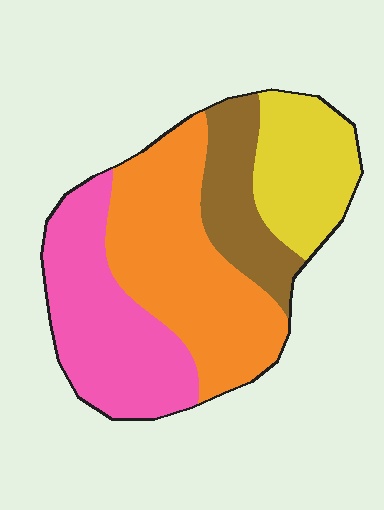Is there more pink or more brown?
Pink.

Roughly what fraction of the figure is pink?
Pink takes up between a sixth and a third of the figure.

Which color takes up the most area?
Orange, at roughly 35%.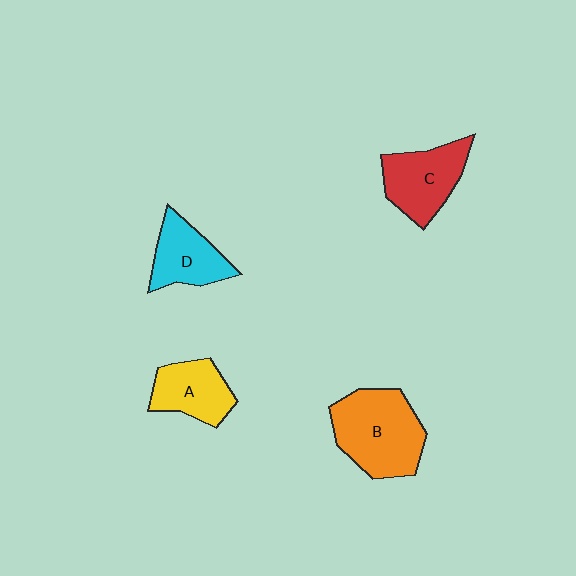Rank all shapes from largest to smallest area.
From largest to smallest: B (orange), C (red), D (cyan), A (yellow).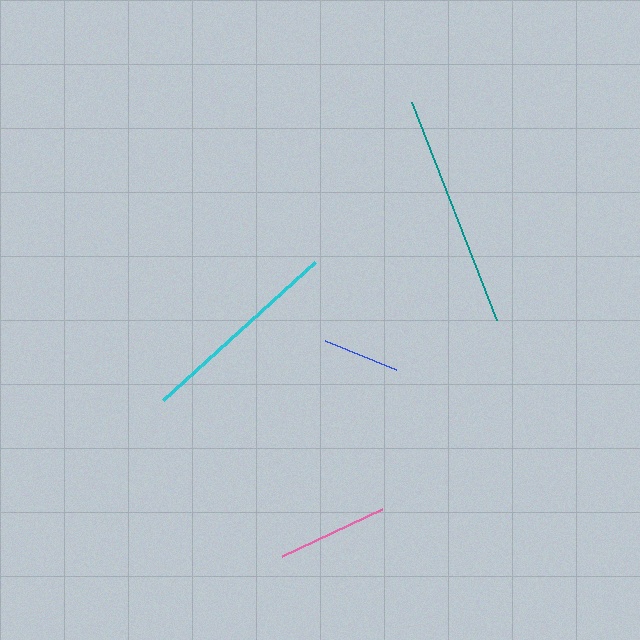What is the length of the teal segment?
The teal segment is approximately 234 pixels long.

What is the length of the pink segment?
The pink segment is approximately 110 pixels long.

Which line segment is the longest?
The teal line is the longest at approximately 234 pixels.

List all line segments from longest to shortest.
From longest to shortest: teal, cyan, pink, blue.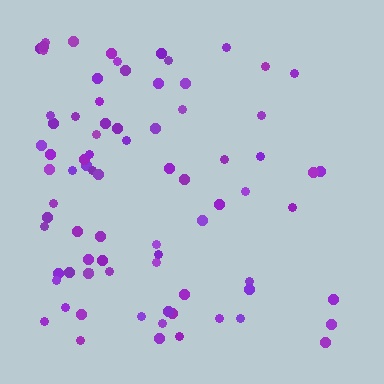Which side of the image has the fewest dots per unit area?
The right.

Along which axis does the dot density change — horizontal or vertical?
Horizontal.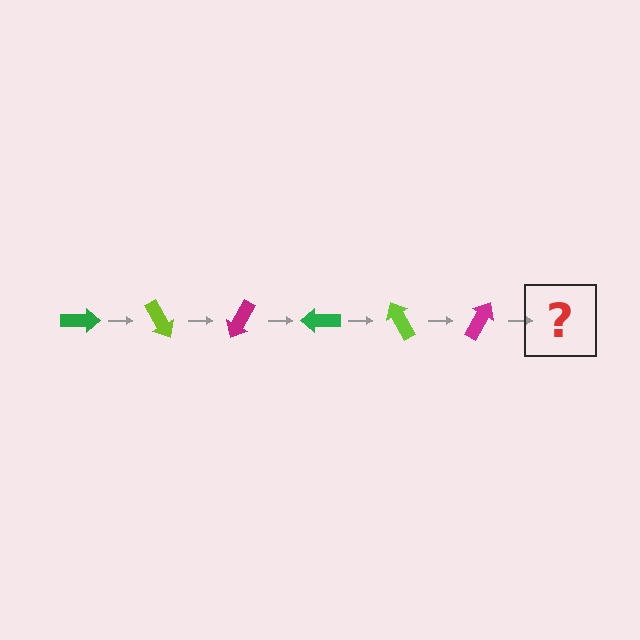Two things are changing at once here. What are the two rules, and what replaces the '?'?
The two rules are that it rotates 60 degrees each step and the color cycles through green, lime, and magenta. The '?' should be a green arrow, rotated 360 degrees from the start.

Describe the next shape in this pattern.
It should be a green arrow, rotated 360 degrees from the start.